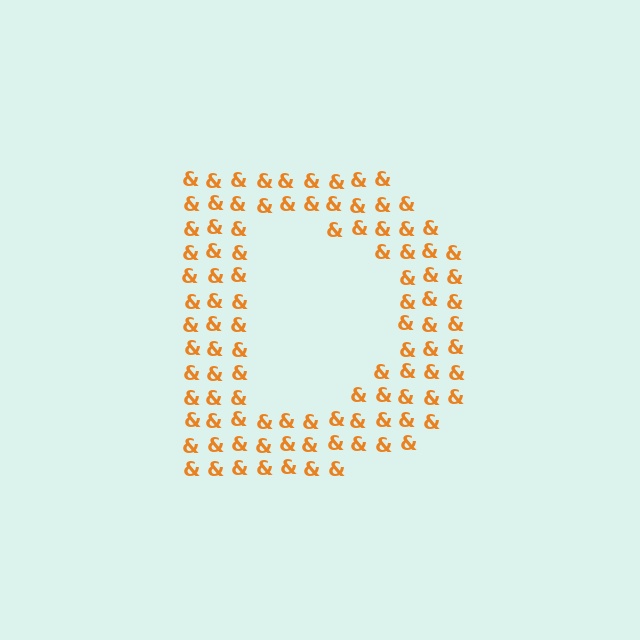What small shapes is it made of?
It is made of small ampersands.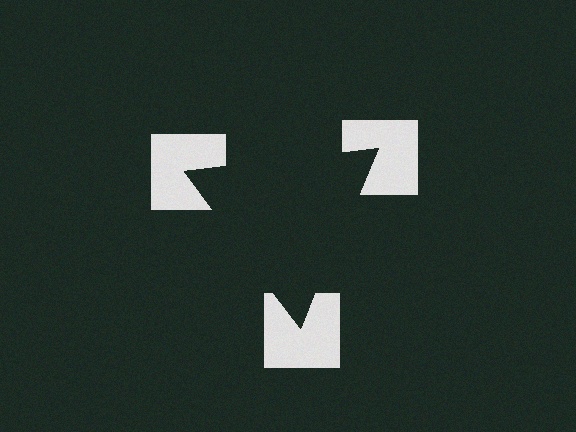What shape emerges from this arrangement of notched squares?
An illusory triangle — its edges are inferred from the aligned wedge cuts in the notched squares, not physically drawn.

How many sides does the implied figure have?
3 sides.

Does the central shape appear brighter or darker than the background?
It typically appears slightly darker than the background, even though no actual brightness change is drawn.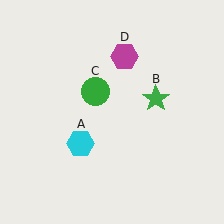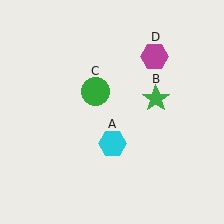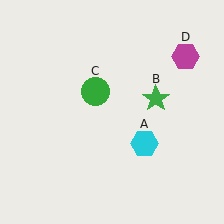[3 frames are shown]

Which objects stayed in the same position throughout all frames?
Green star (object B) and green circle (object C) remained stationary.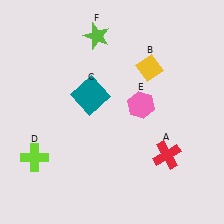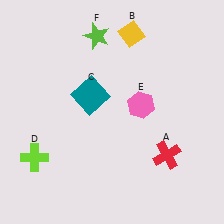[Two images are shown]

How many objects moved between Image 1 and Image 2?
1 object moved between the two images.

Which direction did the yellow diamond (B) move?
The yellow diamond (B) moved up.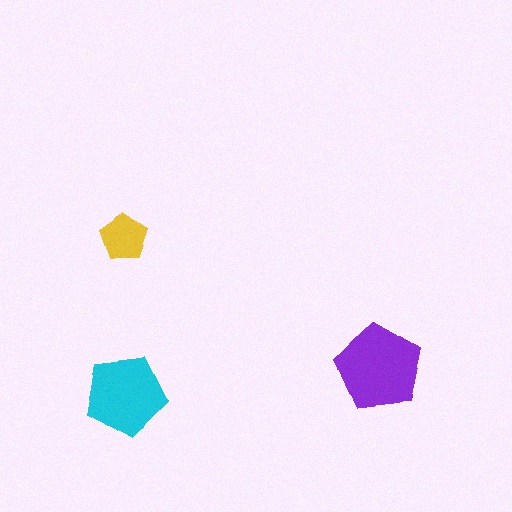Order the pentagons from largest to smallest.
the purple one, the cyan one, the yellow one.